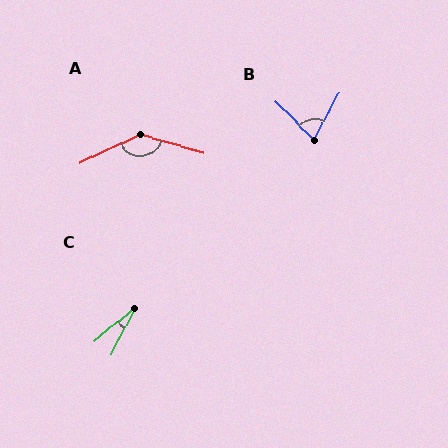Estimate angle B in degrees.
Approximately 72 degrees.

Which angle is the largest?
A, at approximately 139 degrees.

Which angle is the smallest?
C, at approximately 24 degrees.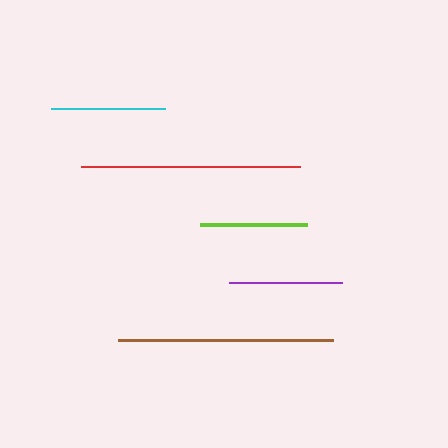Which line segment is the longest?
The red line is the longest at approximately 219 pixels.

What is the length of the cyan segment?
The cyan segment is approximately 114 pixels long.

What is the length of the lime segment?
The lime segment is approximately 107 pixels long.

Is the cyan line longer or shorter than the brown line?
The brown line is longer than the cyan line.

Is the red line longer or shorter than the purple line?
The red line is longer than the purple line.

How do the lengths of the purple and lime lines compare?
The purple and lime lines are approximately the same length.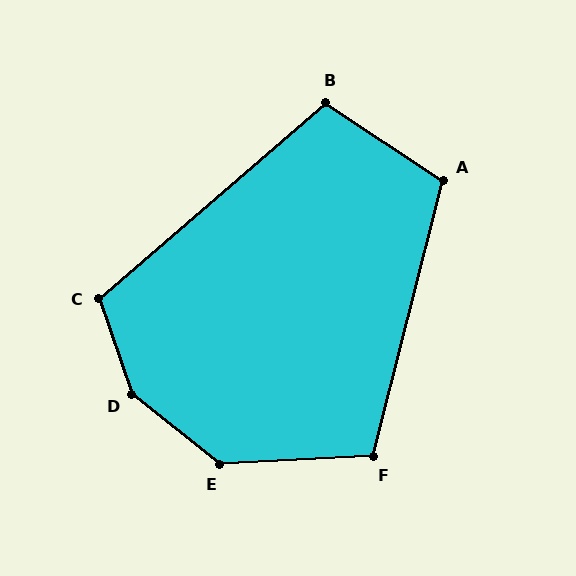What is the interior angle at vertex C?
Approximately 112 degrees (obtuse).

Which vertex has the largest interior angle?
D, at approximately 147 degrees.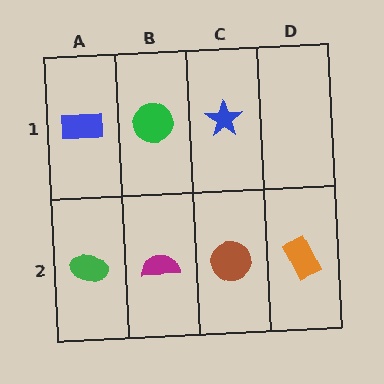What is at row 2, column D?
An orange rectangle.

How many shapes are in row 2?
4 shapes.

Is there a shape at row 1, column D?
No, that cell is empty.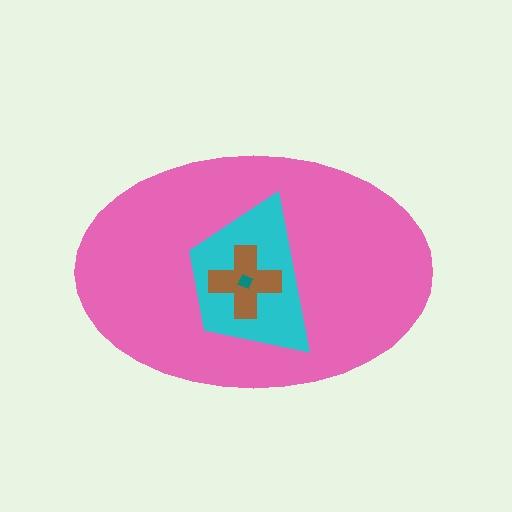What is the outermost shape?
The pink ellipse.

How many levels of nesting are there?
4.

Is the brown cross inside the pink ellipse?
Yes.